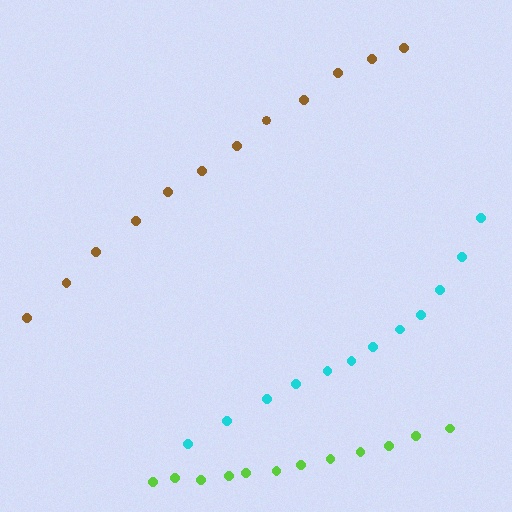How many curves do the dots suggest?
There are 3 distinct paths.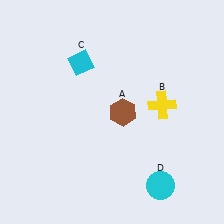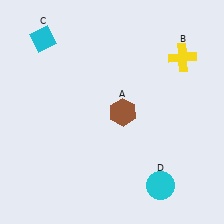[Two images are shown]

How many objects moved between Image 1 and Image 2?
2 objects moved between the two images.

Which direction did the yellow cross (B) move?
The yellow cross (B) moved up.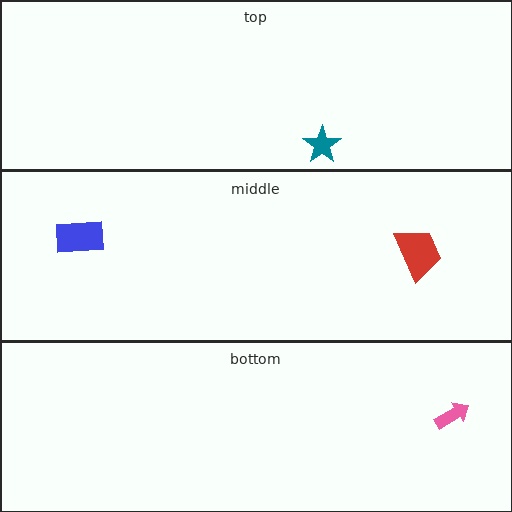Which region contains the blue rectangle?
The middle region.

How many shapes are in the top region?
1.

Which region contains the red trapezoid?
The middle region.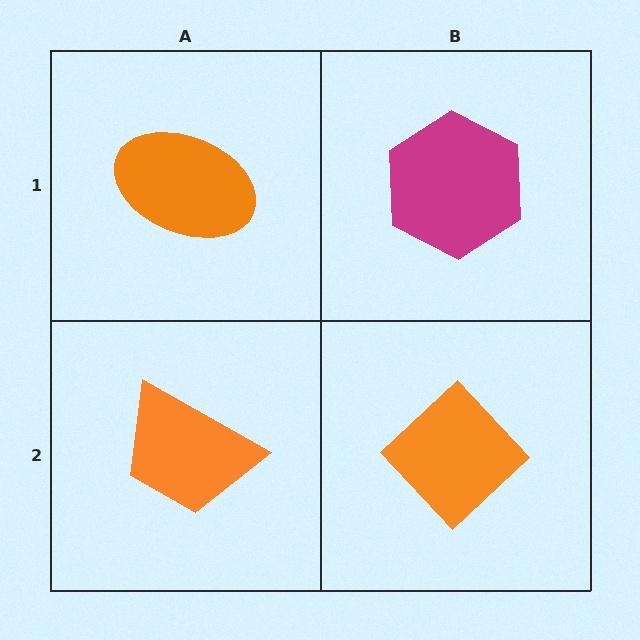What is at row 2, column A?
An orange trapezoid.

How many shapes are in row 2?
2 shapes.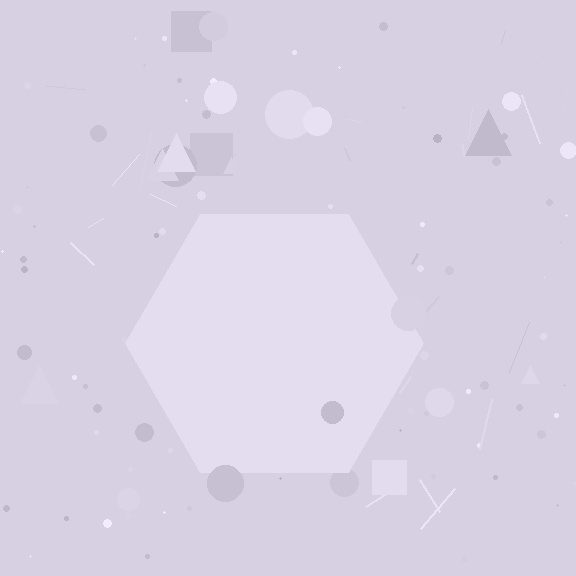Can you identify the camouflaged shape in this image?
The camouflaged shape is a hexagon.